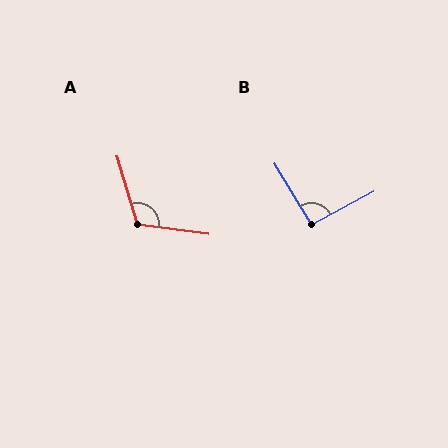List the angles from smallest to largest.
B (93°), A (115°).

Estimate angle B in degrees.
Approximately 93 degrees.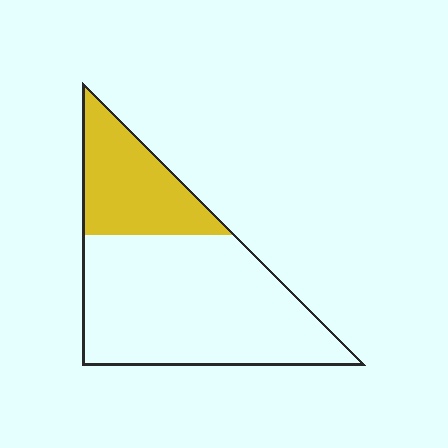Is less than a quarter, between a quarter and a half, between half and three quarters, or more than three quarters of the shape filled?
Between a quarter and a half.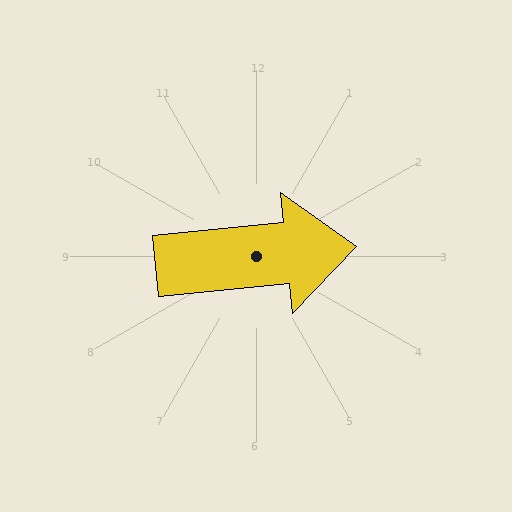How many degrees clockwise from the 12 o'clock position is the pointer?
Approximately 84 degrees.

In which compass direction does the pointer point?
East.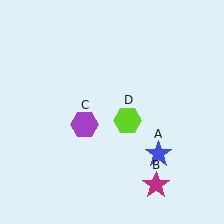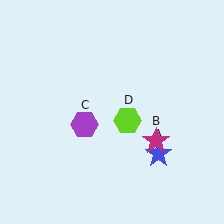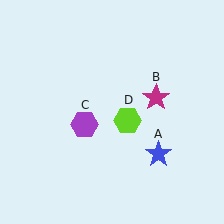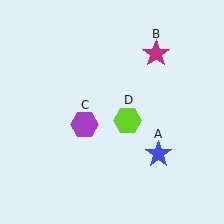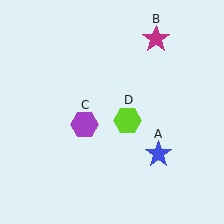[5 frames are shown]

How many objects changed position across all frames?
1 object changed position: magenta star (object B).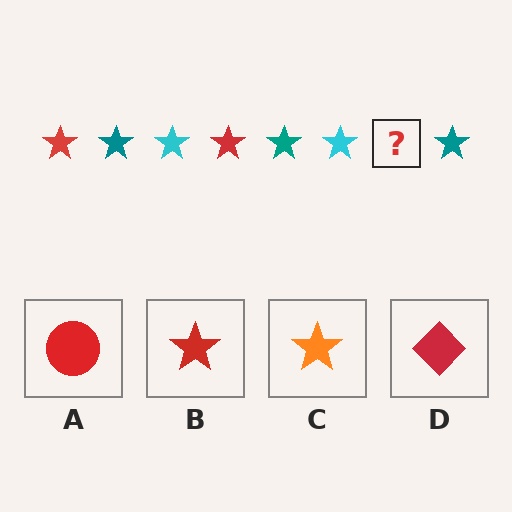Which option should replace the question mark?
Option B.